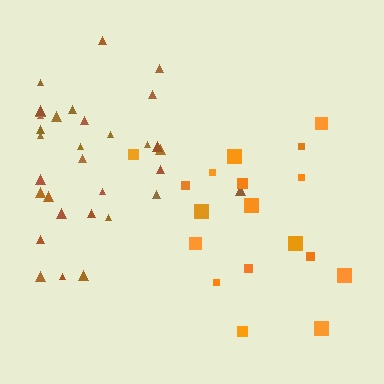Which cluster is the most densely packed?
Brown.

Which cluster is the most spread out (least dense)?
Orange.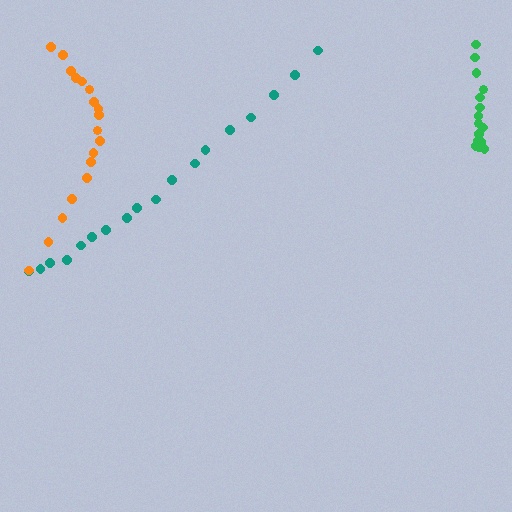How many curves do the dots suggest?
There are 3 distinct paths.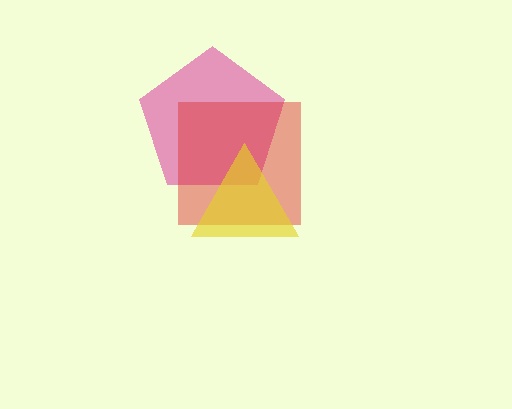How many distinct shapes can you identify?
There are 3 distinct shapes: a pink pentagon, a red square, a yellow triangle.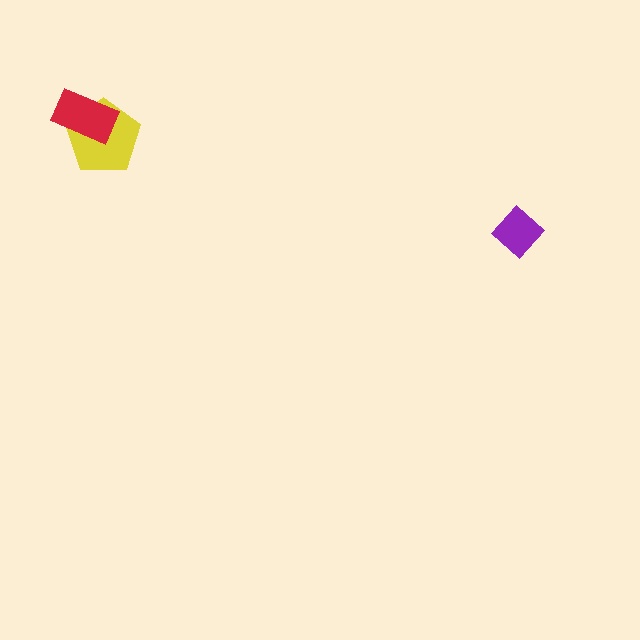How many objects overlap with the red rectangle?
1 object overlaps with the red rectangle.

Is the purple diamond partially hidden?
No, no other shape covers it.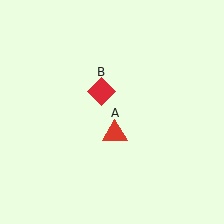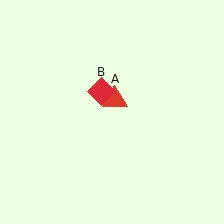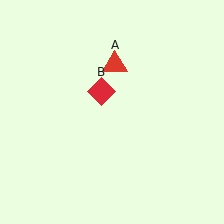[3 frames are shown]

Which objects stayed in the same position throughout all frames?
Red diamond (object B) remained stationary.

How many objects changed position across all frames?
1 object changed position: red triangle (object A).